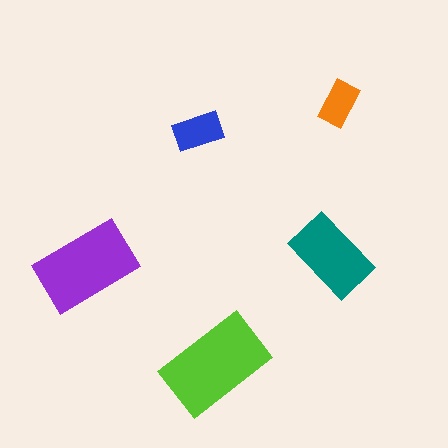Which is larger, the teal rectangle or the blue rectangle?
The teal one.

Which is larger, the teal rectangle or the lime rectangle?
The lime one.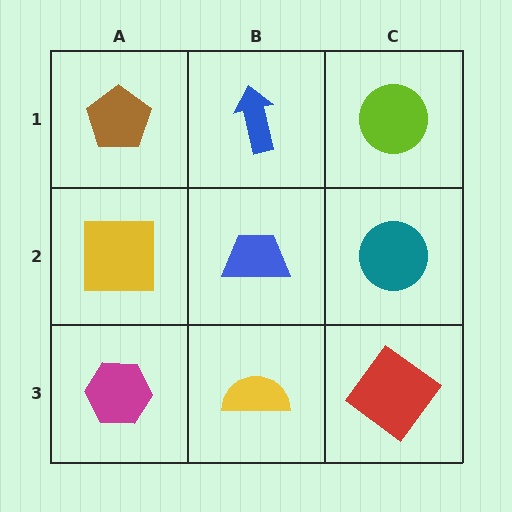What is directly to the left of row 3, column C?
A yellow semicircle.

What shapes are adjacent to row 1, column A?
A yellow square (row 2, column A), a blue arrow (row 1, column B).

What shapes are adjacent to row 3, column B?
A blue trapezoid (row 2, column B), a magenta hexagon (row 3, column A), a red diamond (row 3, column C).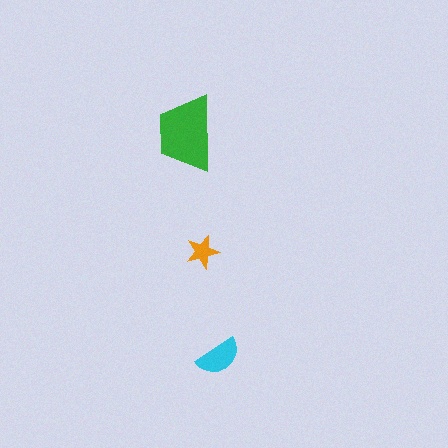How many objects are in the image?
There are 3 objects in the image.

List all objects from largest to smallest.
The green trapezoid, the cyan semicircle, the orange star.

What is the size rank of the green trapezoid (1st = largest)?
1st.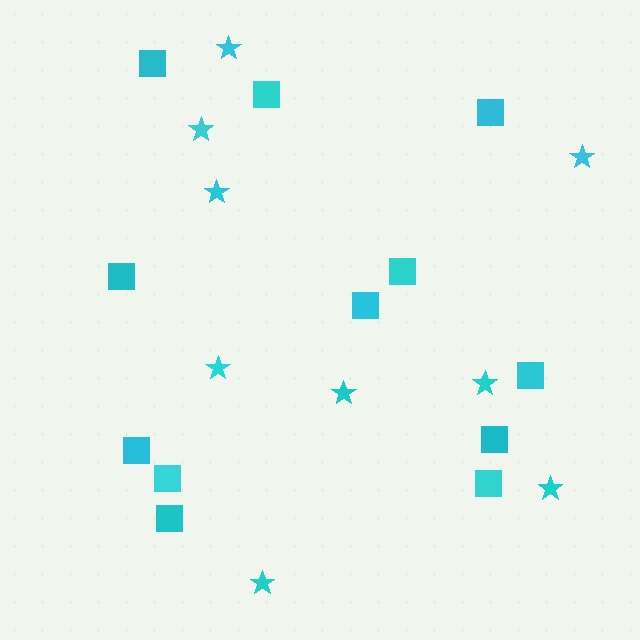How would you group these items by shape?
There are 2 groups: one group of squares (12) and one group of stars (9).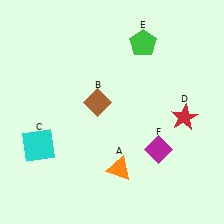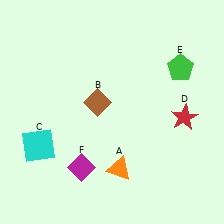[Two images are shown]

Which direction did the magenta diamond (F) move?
The magenta diamond (F) moved left.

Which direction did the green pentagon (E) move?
The green pentagon (E) moved right.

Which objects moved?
The objects that moved are: the green pentagon (E), the magenta diamond (F).